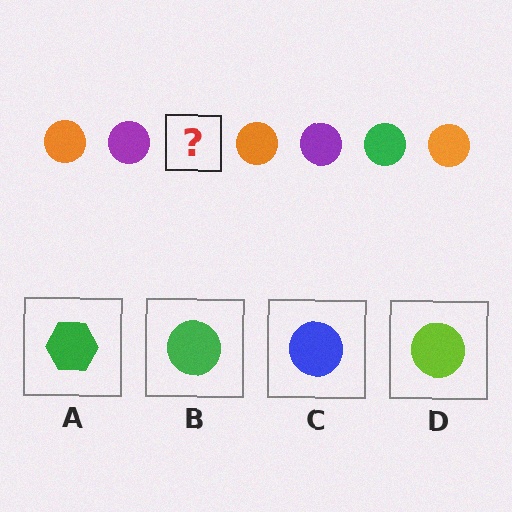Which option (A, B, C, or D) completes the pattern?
B.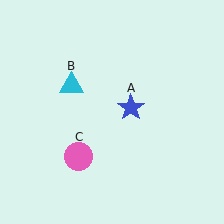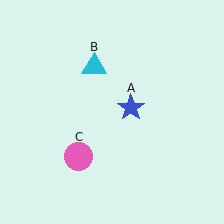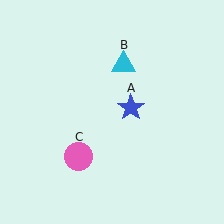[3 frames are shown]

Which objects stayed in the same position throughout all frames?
Blue star (object A) and pink circle (object C) remained stationary.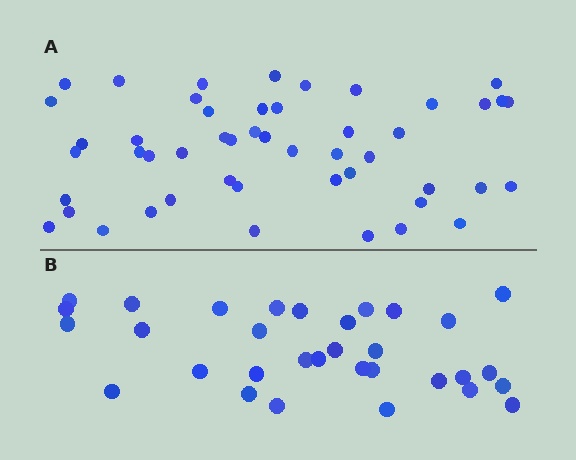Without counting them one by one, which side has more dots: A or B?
Region A (the top region) has more dots.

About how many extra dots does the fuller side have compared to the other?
Region A has approximately 15 more dots than region B.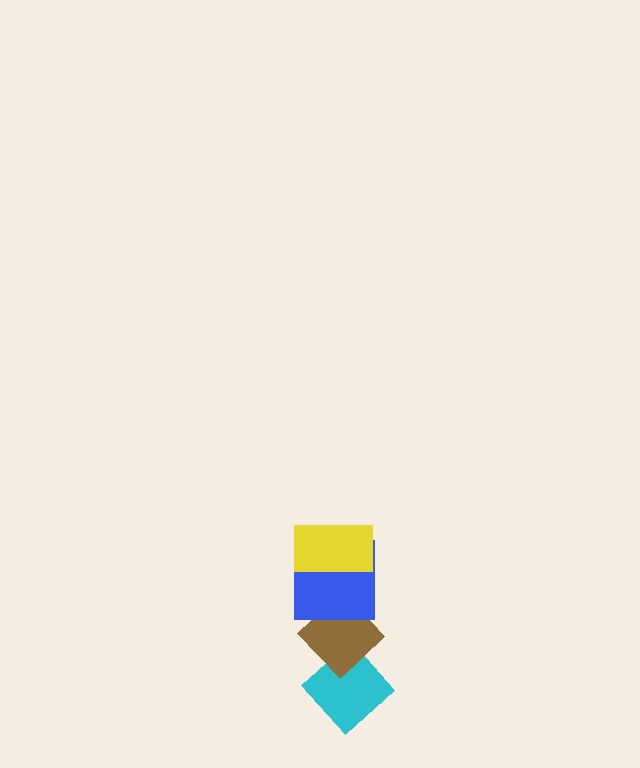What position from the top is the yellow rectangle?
The yellow rectangle is 1st from the top.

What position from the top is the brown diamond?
The brown diamond is 3rd from the top.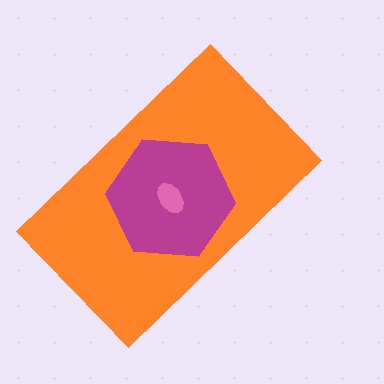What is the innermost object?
The pink ellipse.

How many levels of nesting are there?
3.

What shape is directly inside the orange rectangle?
The magenta hexagon.